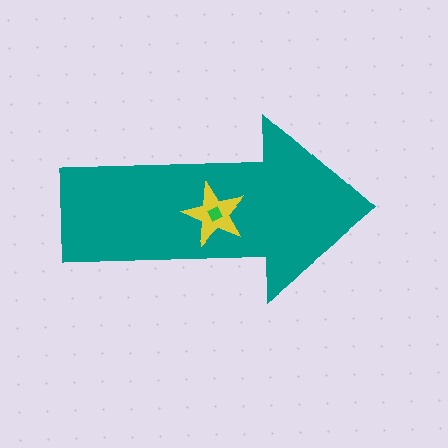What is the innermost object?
The green diamond.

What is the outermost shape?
The teal arrow.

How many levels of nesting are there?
3.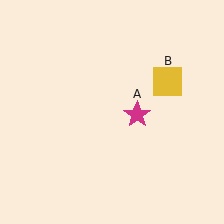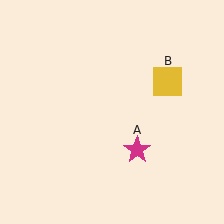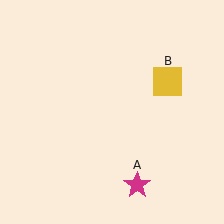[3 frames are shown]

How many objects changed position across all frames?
1 object changed position: magenta star (object A).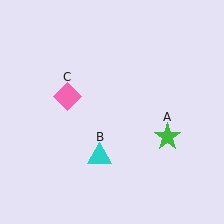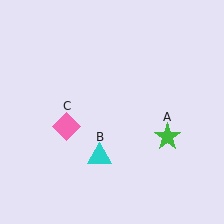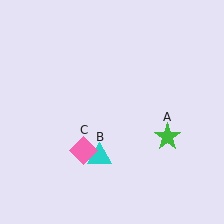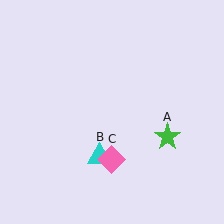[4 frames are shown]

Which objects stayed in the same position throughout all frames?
Green star (object A) and cyan triangle (object B) remained stationary.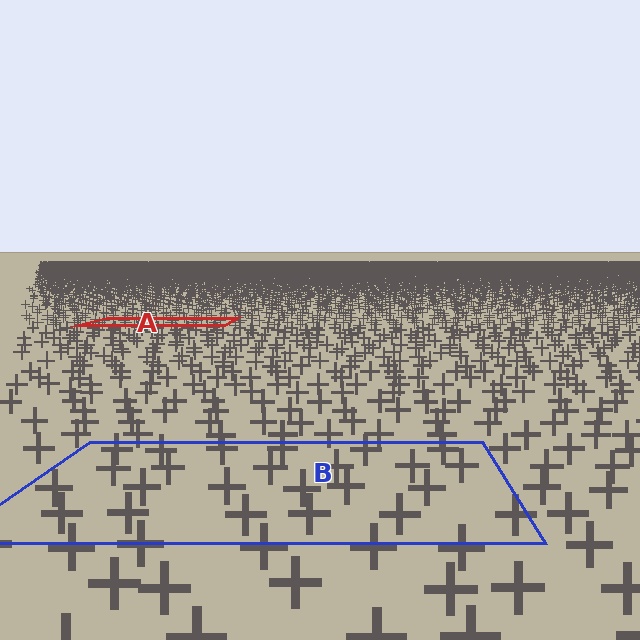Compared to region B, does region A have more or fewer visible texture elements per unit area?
Region A has more texture elements per unit area — they are packed more densely because it is farther away.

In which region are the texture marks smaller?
The texture marks are smaller in region A, because it is farther away.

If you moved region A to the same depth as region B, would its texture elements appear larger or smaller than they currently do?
They would appear larger. At a closer depth, the same texture elements are projected at a bigger on-screen size.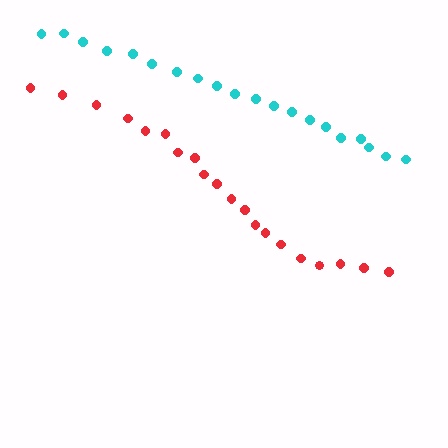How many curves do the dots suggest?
There are 2 distinct paths.